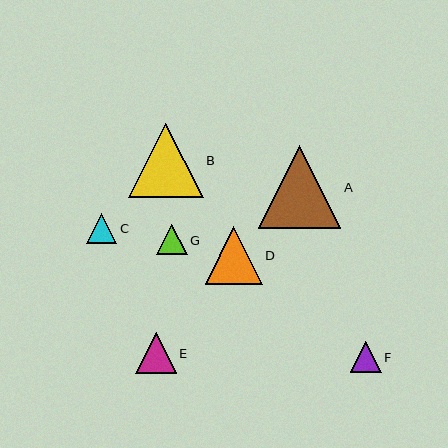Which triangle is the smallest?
Triangle G is the smallest with a size of approximately 30 pixels.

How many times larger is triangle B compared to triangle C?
Triangle B is approximately 2.4 times the size of triangle C.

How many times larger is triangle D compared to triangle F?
Triangle D is approximately 1.8 times the size of triangle F.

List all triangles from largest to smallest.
From largest to smallest: A, B, D, E, F, C, G.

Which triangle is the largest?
Triangle A is the largest with a size of approximately 83 pixels.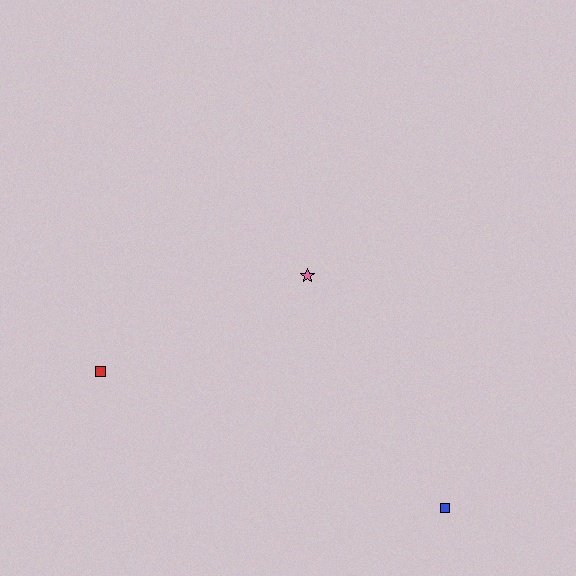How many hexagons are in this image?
There are no hexagons.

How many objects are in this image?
There are 3 objects.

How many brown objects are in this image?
There are no brown objects.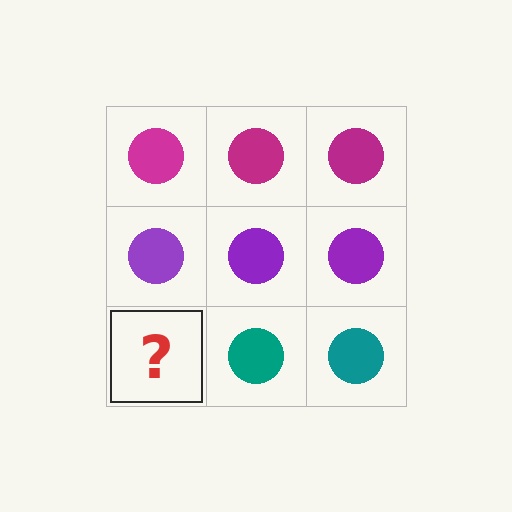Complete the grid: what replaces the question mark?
The question mark should be replaced with a teal circle.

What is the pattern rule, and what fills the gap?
The rule is that each row has a consistent color. The gap should be filled with a teal circle.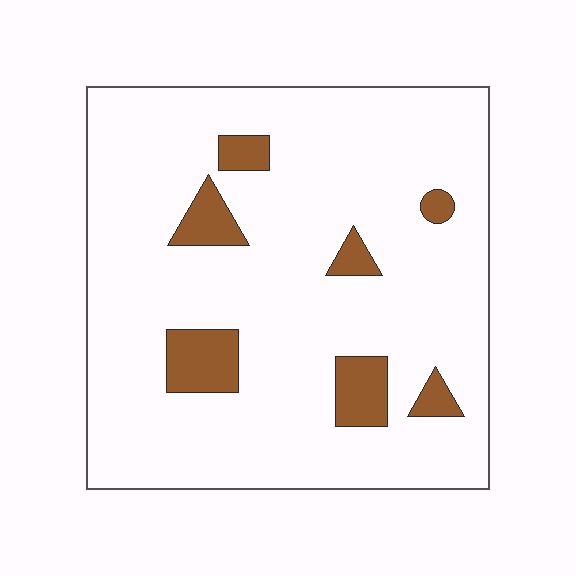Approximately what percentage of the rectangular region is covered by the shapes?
Approximately 10%.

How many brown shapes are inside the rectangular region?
7.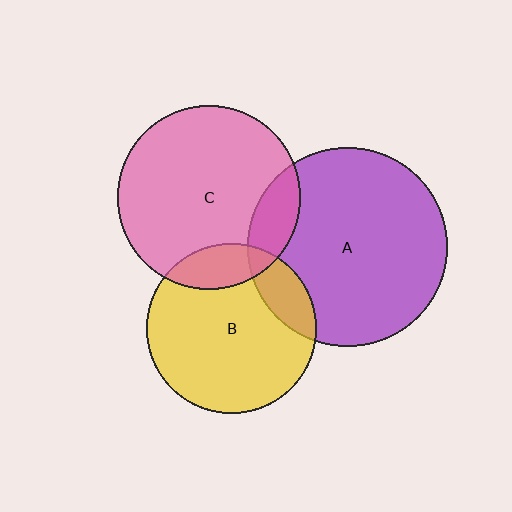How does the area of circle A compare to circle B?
Approximately 1.4 times.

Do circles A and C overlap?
Yes.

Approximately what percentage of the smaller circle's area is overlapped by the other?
Approximately 15%.